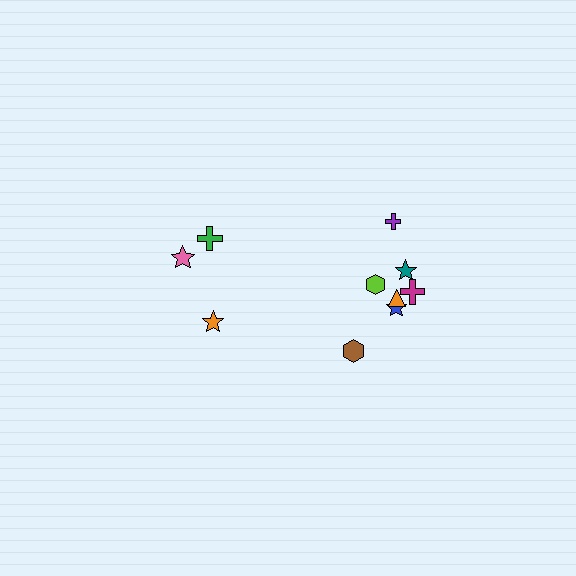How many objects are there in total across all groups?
There are 10 objects.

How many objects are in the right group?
There are 7 objects.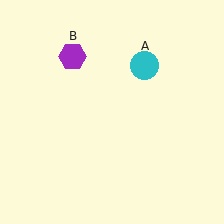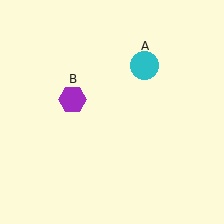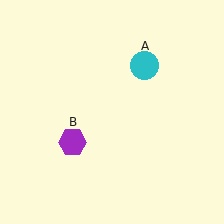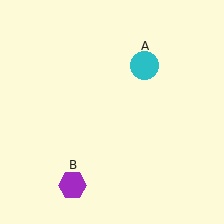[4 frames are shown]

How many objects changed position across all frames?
1 object changed position: purple hexagon (object B).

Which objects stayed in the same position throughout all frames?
Cyan circle (object A) remained stationary.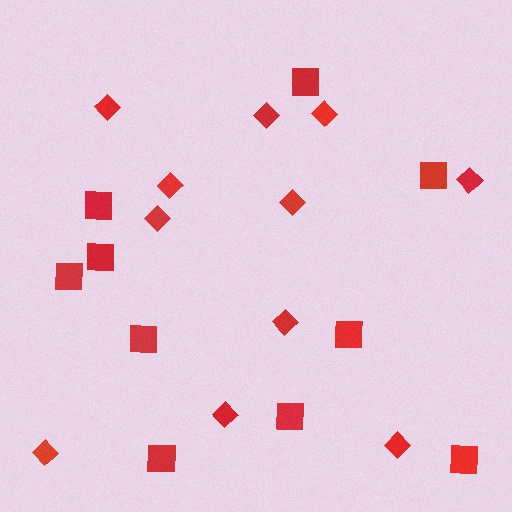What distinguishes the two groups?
There are 2 groups: one group of diamonds (11) and one group of squares (10).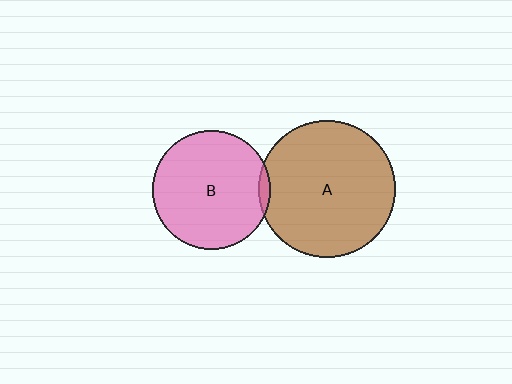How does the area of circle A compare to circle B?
Approximately 1.3 times.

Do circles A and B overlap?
Yes.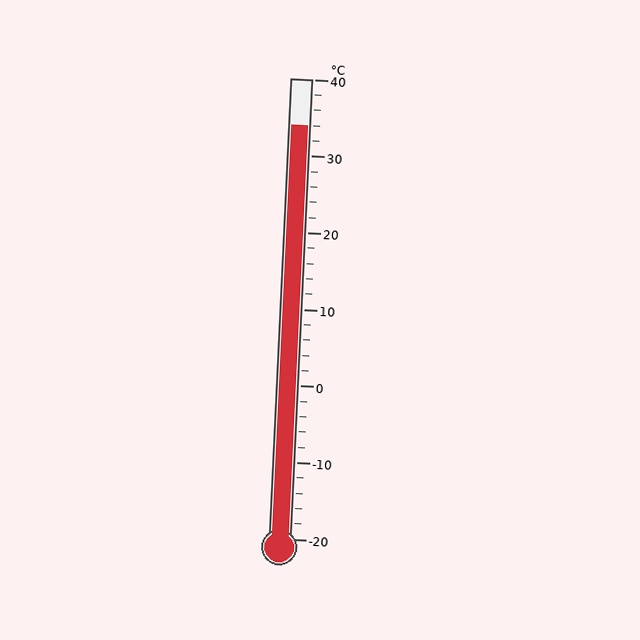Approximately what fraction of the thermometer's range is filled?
The thermometer is filled to approximately 90% of its range.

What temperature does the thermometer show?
The thermometer shows approximately 34°C.